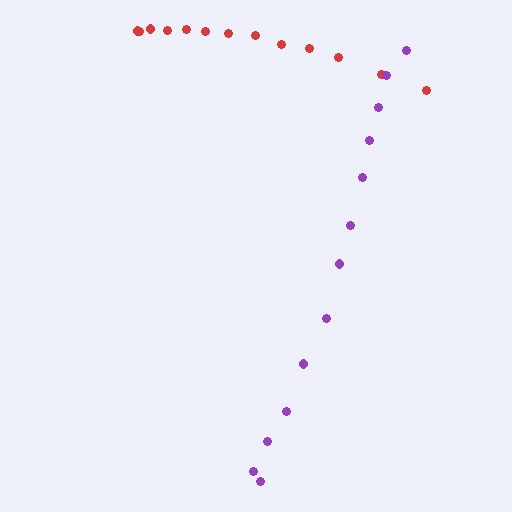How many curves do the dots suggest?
There are 2 distinct paths.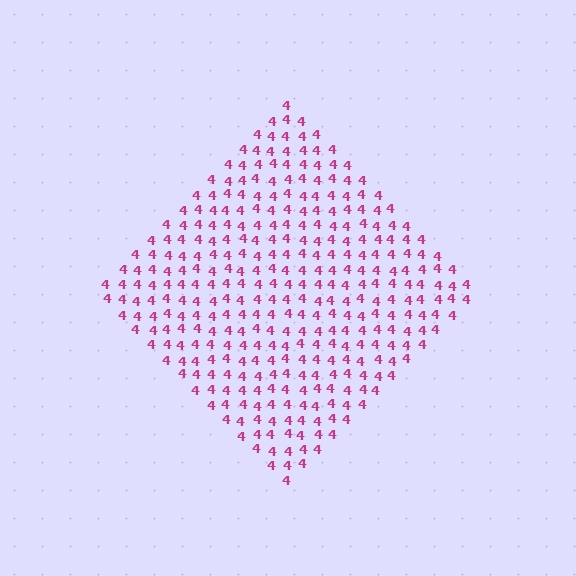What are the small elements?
The small elements are digit 4's.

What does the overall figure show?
The overall figure shows a diamond.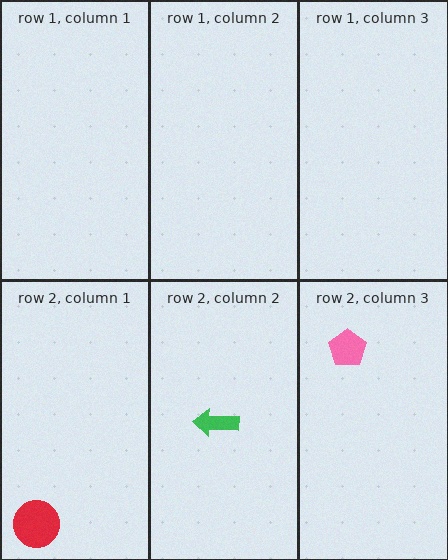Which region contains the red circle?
The row 2, column 1 region.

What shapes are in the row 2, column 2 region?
The green arrow.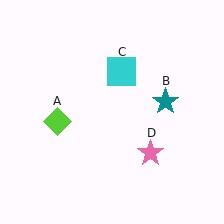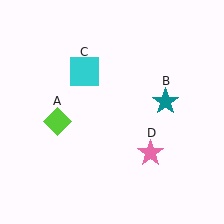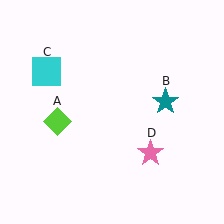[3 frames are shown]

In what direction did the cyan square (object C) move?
The cyan square (object C) moved left.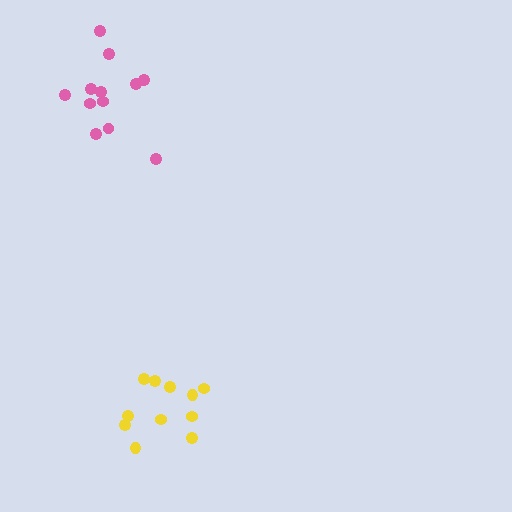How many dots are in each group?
Group 1: 11 dots, Group 2: 12 dots (23 total).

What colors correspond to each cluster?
The clusters are colored: yellow, pink.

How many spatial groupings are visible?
There are 2 spatial groupings.